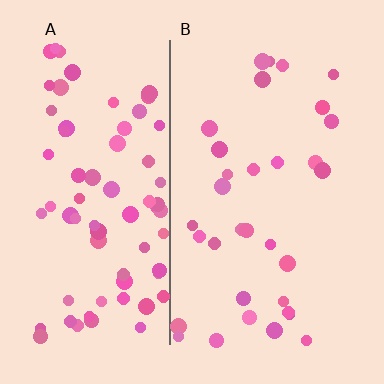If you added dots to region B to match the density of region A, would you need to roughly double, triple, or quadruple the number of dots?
Approximately double.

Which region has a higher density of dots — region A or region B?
A (the left).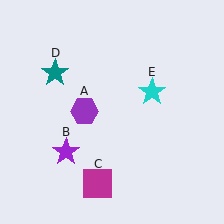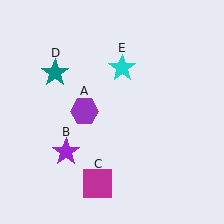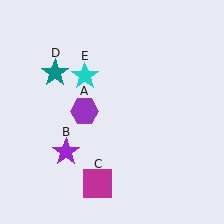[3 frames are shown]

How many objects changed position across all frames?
1 object changed position: cyan star (object E).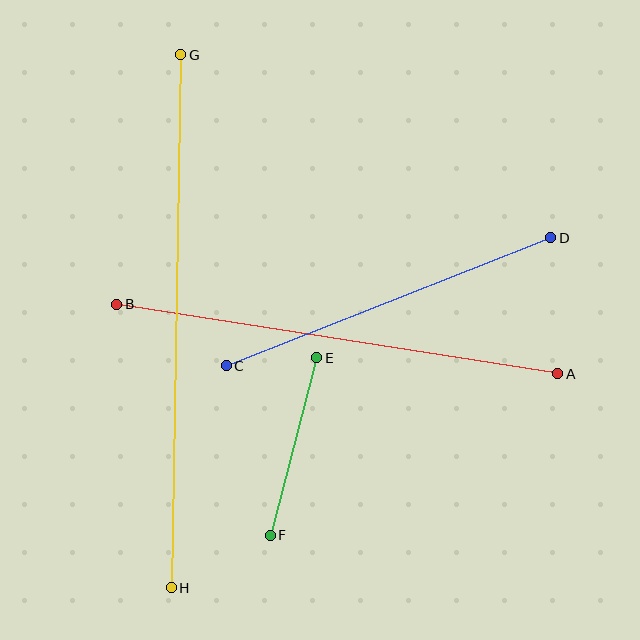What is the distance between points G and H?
The distance is approximately 534 pixels.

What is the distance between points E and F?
The distance is approximately 183 pixels.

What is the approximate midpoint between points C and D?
The midpoint is at approximately (388, 302) pixels.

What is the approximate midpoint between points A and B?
The midpoint is at approximately (337, 339) pixels.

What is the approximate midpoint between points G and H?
The midpoint is at approximately (176, 321) pixels.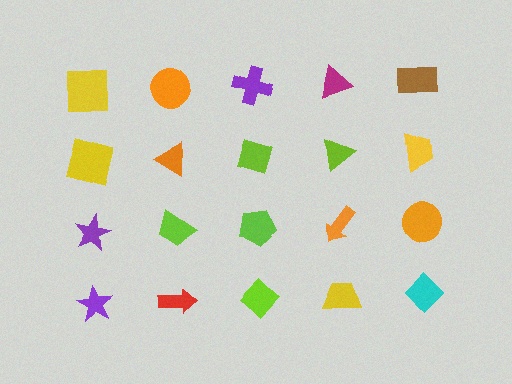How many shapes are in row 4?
5 shapes.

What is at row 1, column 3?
A purple cross.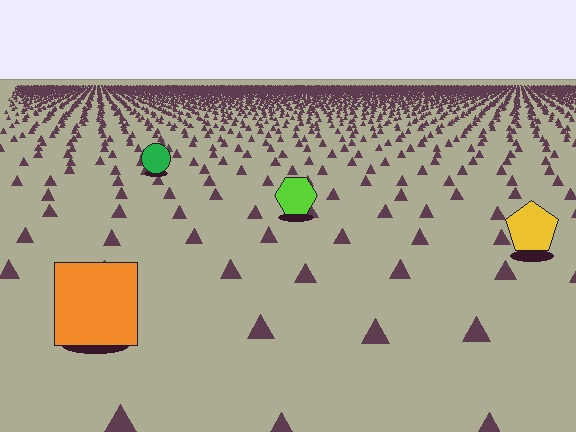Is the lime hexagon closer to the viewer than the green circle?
Yes. The lime hexagon is closer — you can tell from the texture gradient: the ground texture is coarser near it.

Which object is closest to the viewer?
The orange square is closest. The texture marks near it are larger and more spread out.